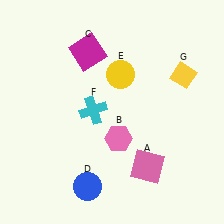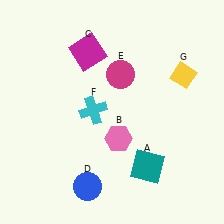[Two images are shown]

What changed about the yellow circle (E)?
In Image 1, E is yellow. In Image 2, it changed to magenta.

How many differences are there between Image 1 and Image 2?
There are 2 differences between the two images.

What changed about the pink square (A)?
In Image 1, A is pink. In Image 2, it changed to teal.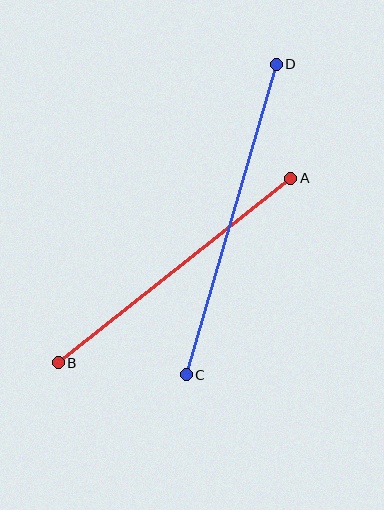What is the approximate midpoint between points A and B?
The midpoint is at approximately (174, 270) pixels.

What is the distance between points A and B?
The distance is approximately 297 pixels.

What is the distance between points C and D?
The distance is approximately 323 pixels.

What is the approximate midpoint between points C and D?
The midpoint is at approximately (231, 219) pixels.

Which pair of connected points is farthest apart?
Points C and D are farthest apart.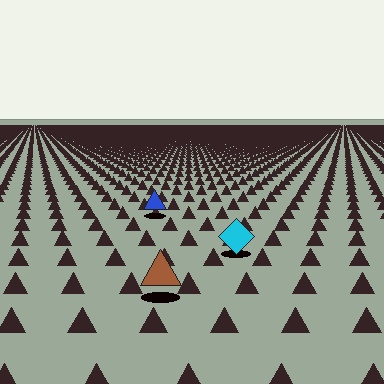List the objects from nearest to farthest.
From nearest to farthest: the brown triangle, the cyan diamond, the blue triangle.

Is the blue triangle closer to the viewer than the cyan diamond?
No. The cyan diamond is closer — you can tell from the texture gradient: the ground texture is coarser near it.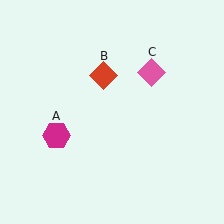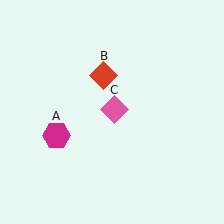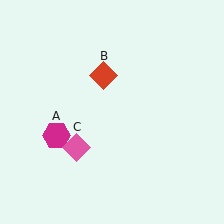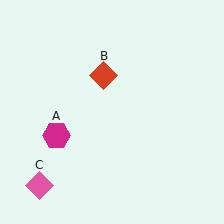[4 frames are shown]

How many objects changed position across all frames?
1 object changed position: pink diamond (object C).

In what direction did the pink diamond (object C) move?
The pink diamond (object C) moved down and to the left.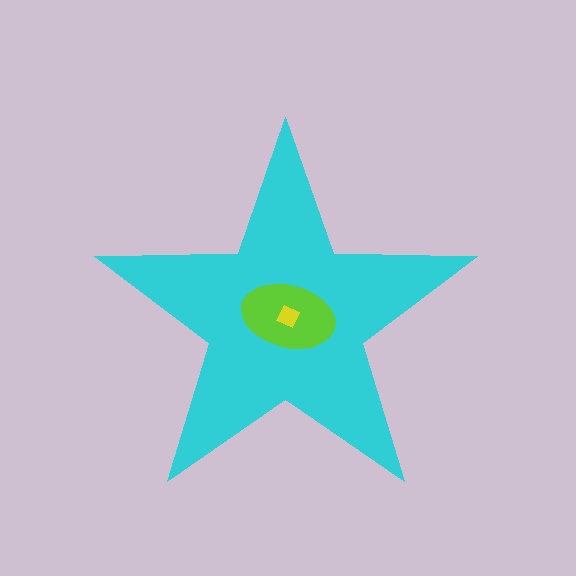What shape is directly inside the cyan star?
The lime ellipse.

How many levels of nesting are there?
3.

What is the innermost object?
The yellow diamond.